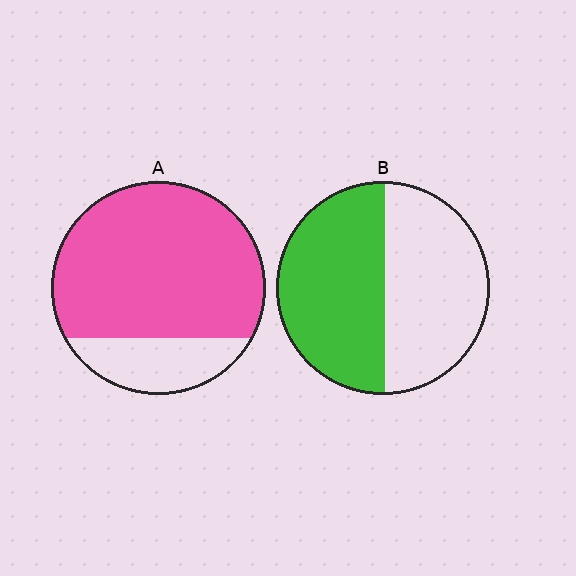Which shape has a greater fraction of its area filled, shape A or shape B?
Shape A.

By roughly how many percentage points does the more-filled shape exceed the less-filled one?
By roughly 25 percentage points (A over B).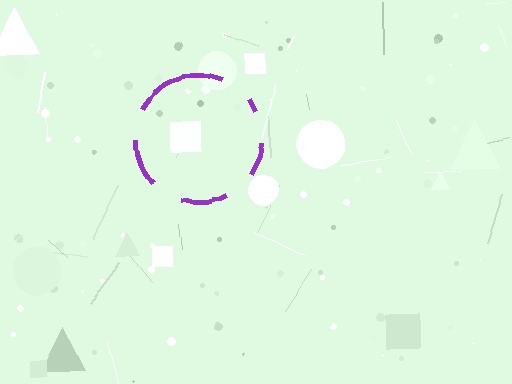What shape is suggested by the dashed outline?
The dashed outline suggests a circle.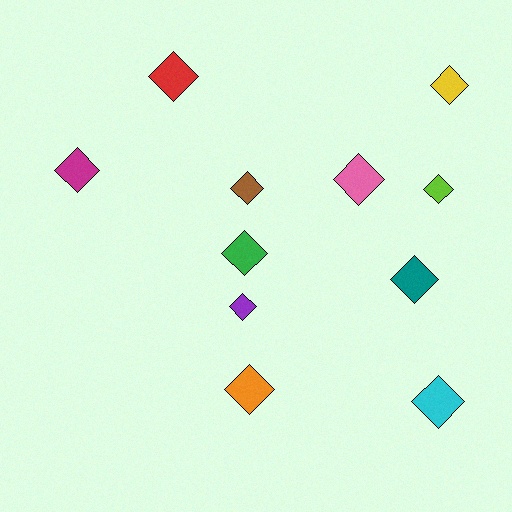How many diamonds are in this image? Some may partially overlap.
There are 11 diamonds.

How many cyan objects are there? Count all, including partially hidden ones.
There is 1 cyan object.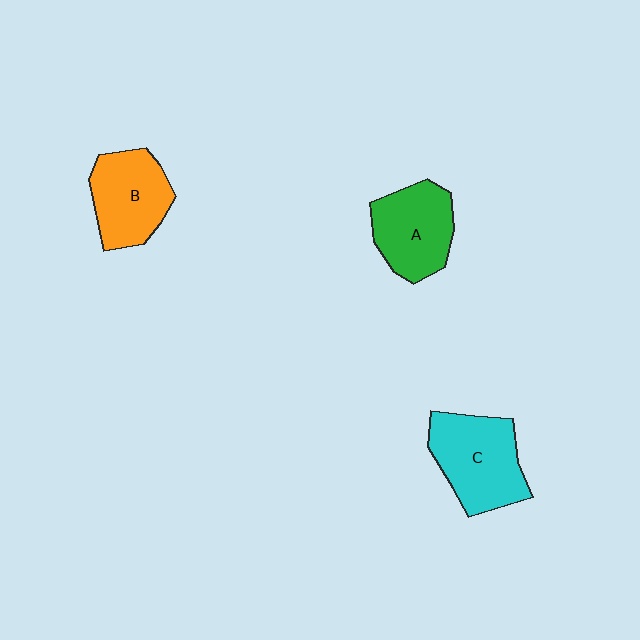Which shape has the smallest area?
Shape A (green).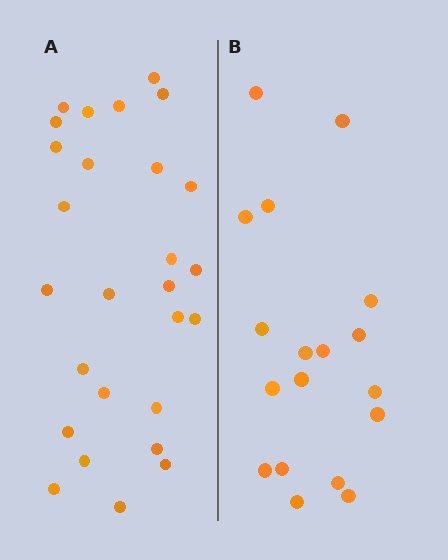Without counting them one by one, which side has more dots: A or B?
Region A (the left region) has more dots.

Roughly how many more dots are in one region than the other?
Region A has roughly 8 or so more dots than region B.